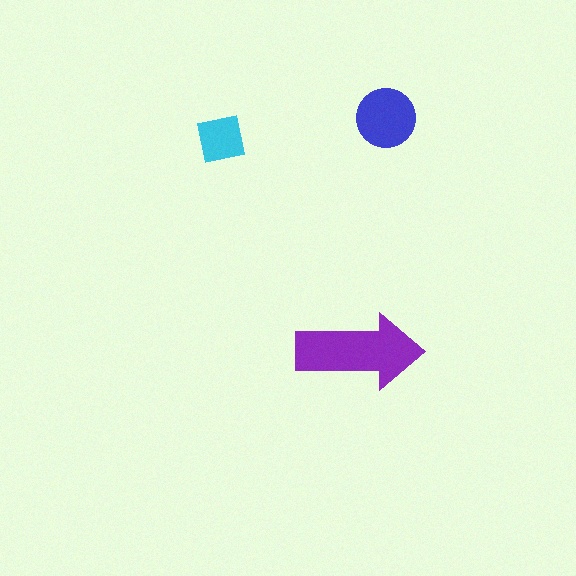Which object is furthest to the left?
The cyan square is leftmost.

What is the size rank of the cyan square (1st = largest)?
3rd.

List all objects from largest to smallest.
The purple arrow, the blue circle, the cyan square.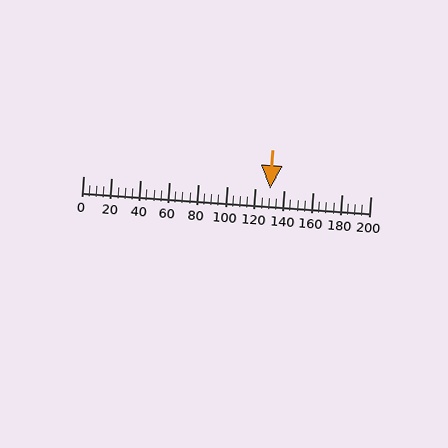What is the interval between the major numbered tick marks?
The major tick marks are spaced 20 units apart.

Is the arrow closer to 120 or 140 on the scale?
The arrow is closer to 140.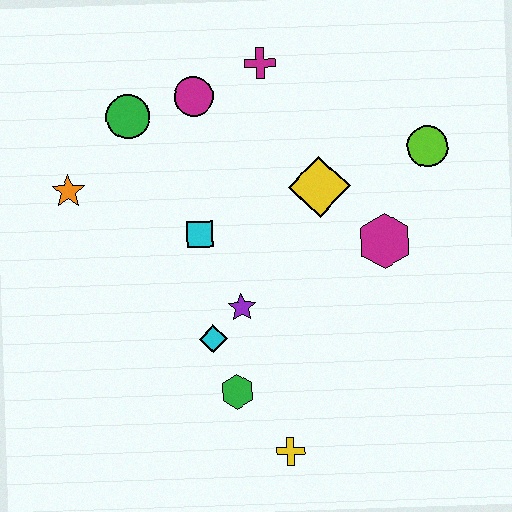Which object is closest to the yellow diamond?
The magenta hexagon is closest to the yellow diamond.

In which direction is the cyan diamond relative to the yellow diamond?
The cyan diamond is below the yellow diamond.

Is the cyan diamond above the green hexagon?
Yes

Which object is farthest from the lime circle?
The orange star is farthest from the lime circle.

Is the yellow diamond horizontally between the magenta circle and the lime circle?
Yes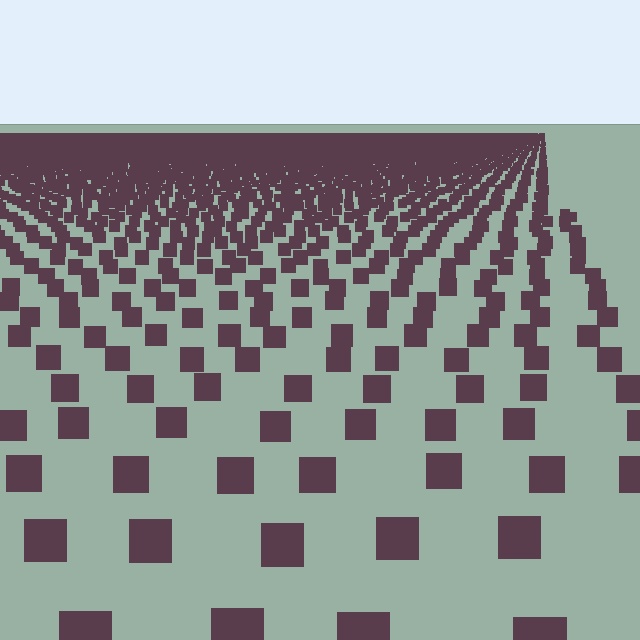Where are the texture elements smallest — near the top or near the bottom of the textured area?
Near the top.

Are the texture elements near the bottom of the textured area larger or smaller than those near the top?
Larger. Near the bottom, elements are closer to the viewer and appear at a bigger on-screen size.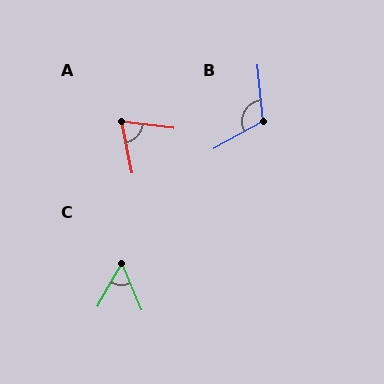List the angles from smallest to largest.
C (52°), A (72°), B (114°).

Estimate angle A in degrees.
Approximately 72 degrees.